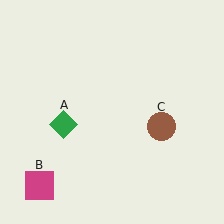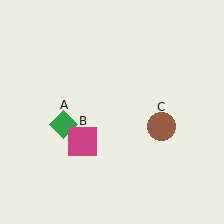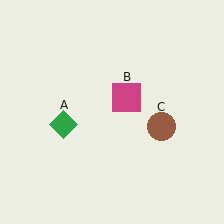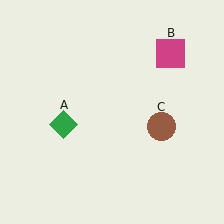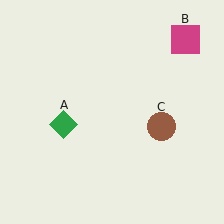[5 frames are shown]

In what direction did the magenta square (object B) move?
The magenta square (object B) moved up and to the right.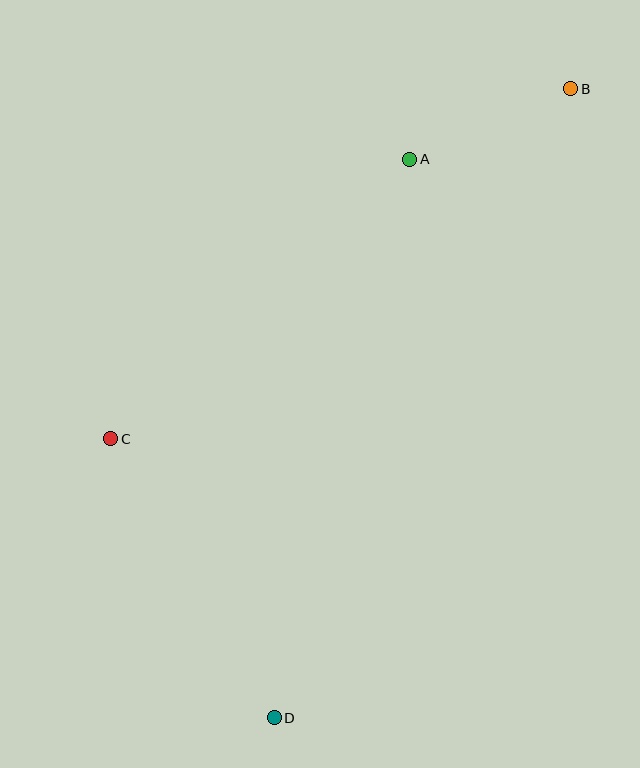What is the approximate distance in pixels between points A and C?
The distance between A and C is approximately 409 pixels.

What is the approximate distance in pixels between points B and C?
The distance between B and C is approximately 578 pixels.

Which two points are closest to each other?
Points A and B are closest to each other.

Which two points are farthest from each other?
Points B and D are farthest from each other.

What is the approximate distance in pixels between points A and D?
The distance between A and D is approximately 575 pixels.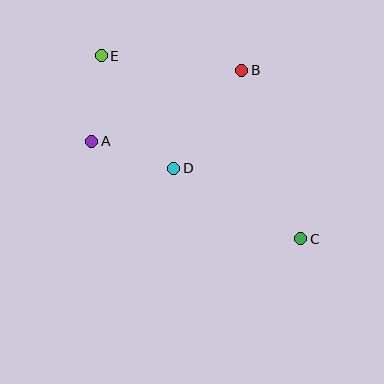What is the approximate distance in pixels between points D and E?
The distance between D and E is approximately 134 pixels.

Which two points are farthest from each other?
Points C and E are farthest from each other.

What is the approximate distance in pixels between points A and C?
The distance between A and C is approximately 231 pixels.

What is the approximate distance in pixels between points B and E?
The distance between B and E is approximately 142 pixels.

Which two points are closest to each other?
Points A and E are closest to each other.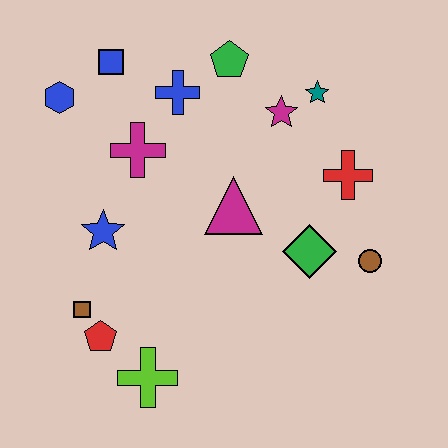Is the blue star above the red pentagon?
Yes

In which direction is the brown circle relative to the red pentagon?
The brown circle is to the right of the red pentagon.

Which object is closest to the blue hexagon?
The blue square is closest to the blue hexagon.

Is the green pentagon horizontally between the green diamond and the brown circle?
No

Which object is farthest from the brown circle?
The blue hexagon is farthest from the brown circle.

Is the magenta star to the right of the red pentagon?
Yes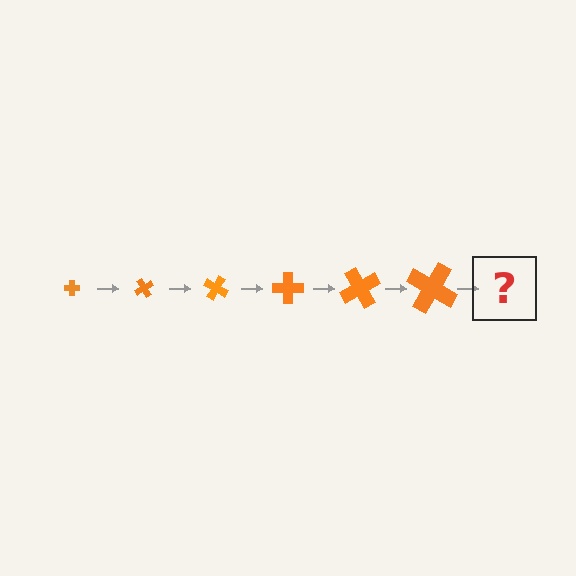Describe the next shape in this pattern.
It should be a cross, larger than the previous one and rotated 360 degrees from the start.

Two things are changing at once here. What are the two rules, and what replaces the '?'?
The two rules are that the cross grows larger each step and it rotates 60 degrees each step. The '?' should be a cross, larger than the previous one and rotated 360 degrees from the start.